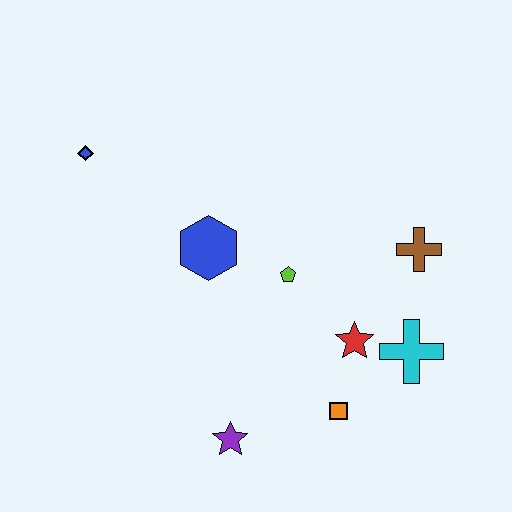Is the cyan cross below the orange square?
No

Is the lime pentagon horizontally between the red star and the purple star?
Yes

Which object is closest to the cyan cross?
The red star is closest to the cyan cross.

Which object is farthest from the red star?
The blue diamond is farthest from the red star.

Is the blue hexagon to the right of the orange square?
No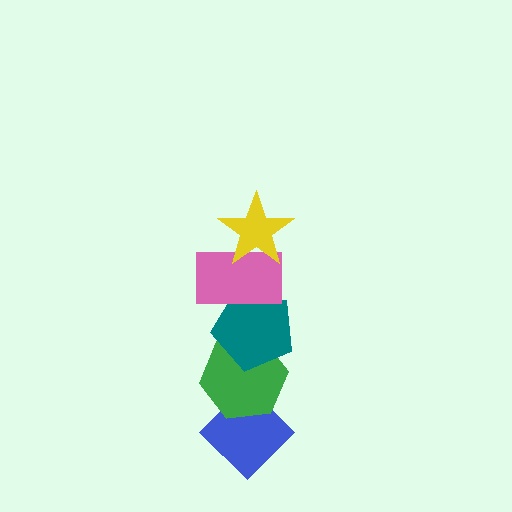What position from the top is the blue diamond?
The blue diamond is 5th from the top.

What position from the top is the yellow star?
The yellow star is 1st from the top.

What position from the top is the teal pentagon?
The teal pentagon is 3rd from the top.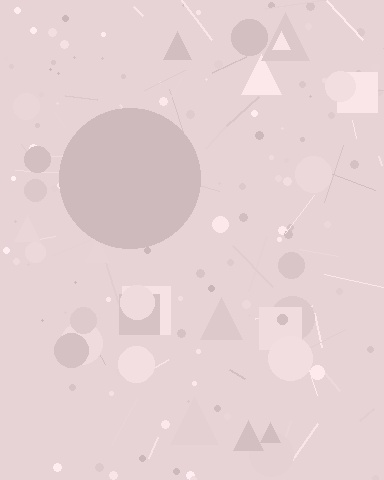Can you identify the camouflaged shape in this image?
The camouflaged shape is a circle.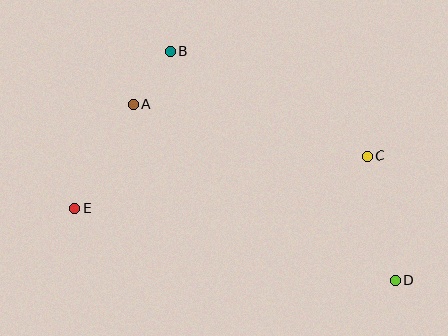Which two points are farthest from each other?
Points D and E are farthest from each other.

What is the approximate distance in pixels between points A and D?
The distance between A and D is approximately 316 pixels.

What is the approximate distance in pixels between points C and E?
The distance between C and E is approximately 297 pixels.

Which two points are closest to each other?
Points A and B are closest to each other.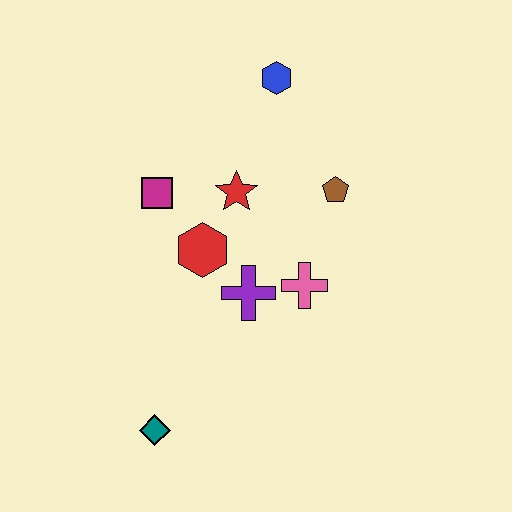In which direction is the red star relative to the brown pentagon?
The red star is to the left of the brown pentagon.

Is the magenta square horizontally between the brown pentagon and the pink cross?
No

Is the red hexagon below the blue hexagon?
Yes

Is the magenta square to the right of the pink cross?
No